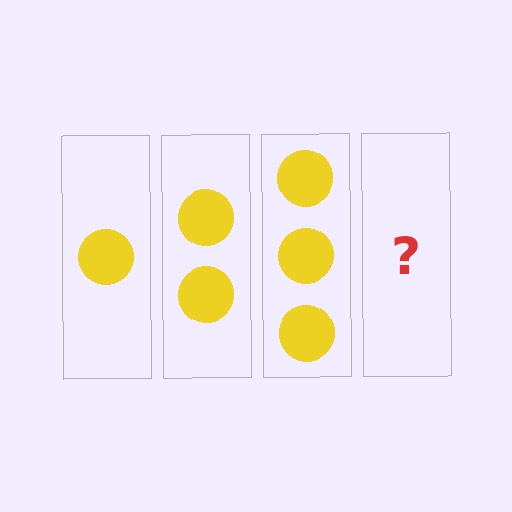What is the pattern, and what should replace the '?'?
The pattern is that each step adds one more circle. The '?' should be 4 circles.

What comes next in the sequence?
The next element should be 4 circles.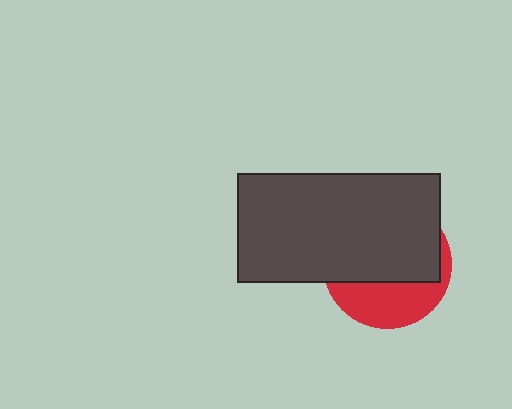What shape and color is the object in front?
The object in front is a dark gray rectangle.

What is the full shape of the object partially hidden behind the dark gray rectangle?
The partially hidden object is a red circle.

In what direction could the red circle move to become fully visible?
The red circle could move down. That would shift it out from behind the dark gray rectangle entirely.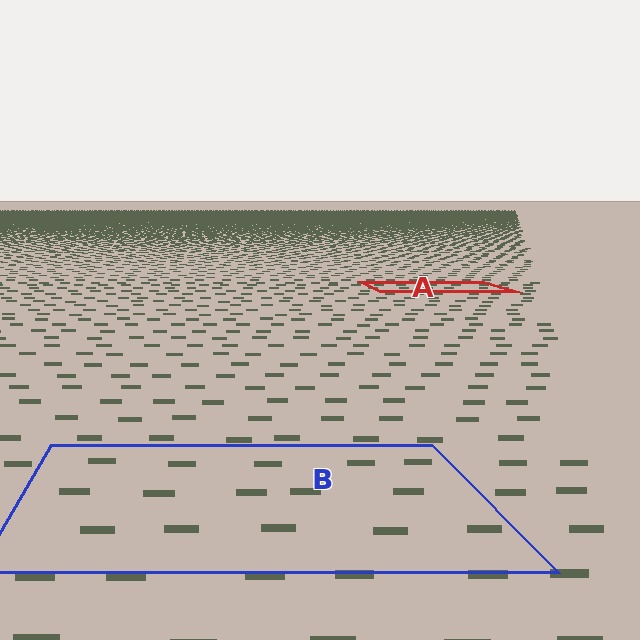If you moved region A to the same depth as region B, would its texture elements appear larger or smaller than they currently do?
They would appear larger. At a closer depth, the same texture elements are projected at a bigger on-screen size.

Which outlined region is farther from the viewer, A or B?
Region A is farther from the viewer — the texture elements inside it appear smaller and more densely packed.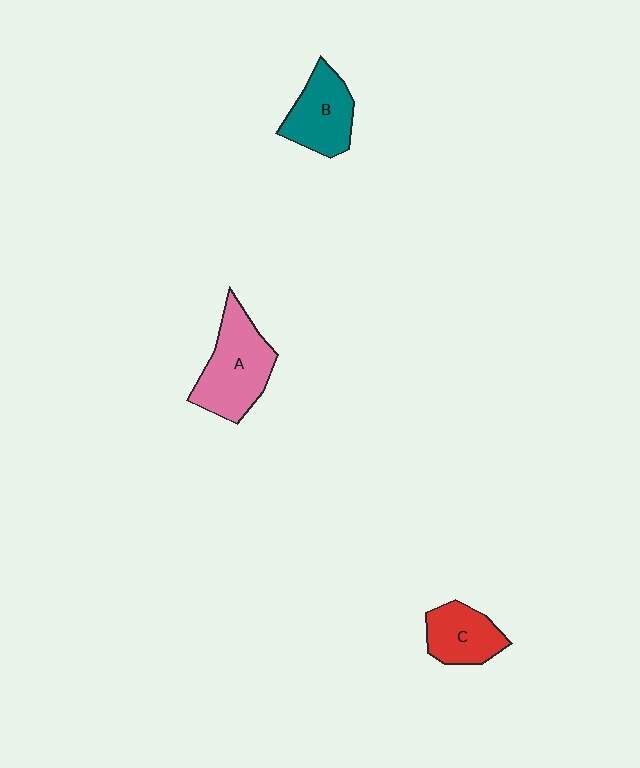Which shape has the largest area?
Shape A (pink).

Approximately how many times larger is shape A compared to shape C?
Approximately 1.6 times.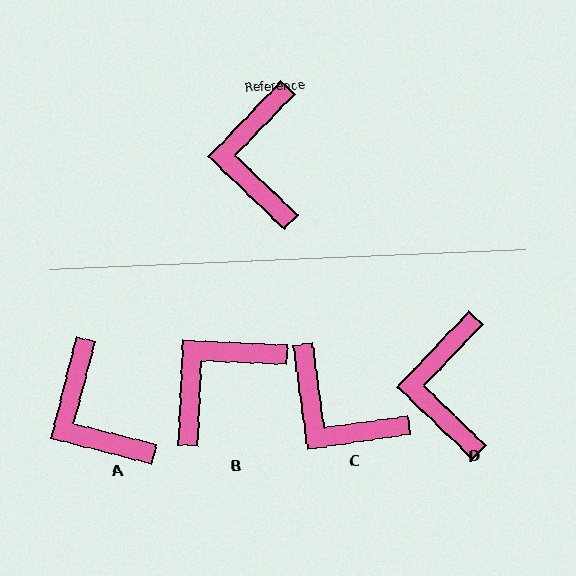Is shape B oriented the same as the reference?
No, it is off by about 49 degrees.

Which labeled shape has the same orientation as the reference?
D.